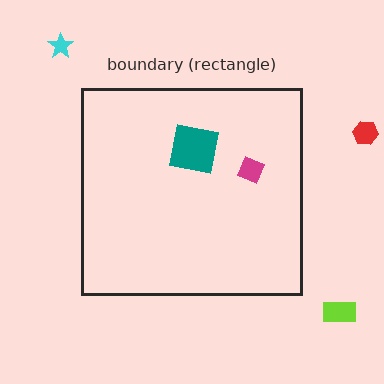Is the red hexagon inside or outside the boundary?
Outside.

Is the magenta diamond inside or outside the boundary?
Inside.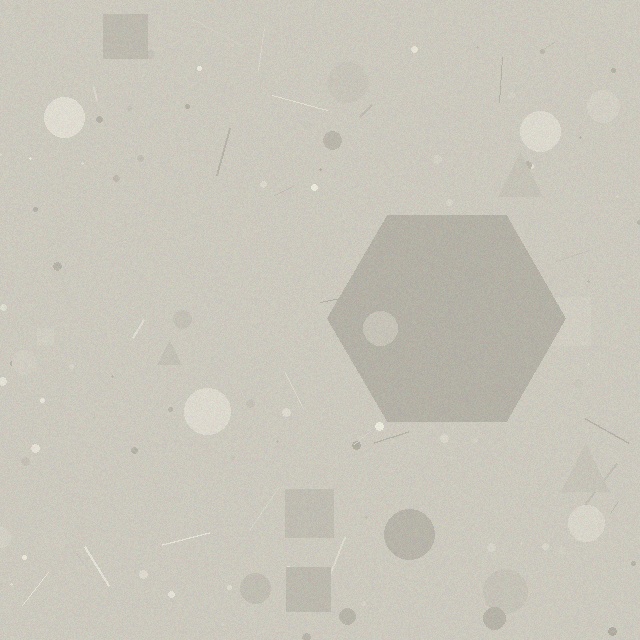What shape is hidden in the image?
A hexagon is hidden in the image.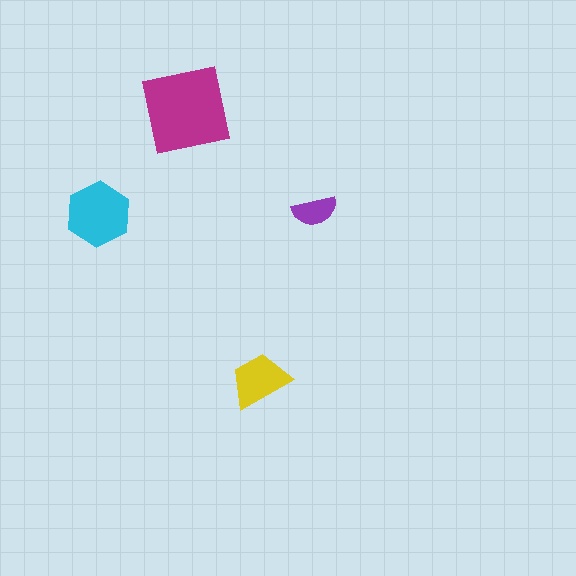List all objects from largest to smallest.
The magenta square, the cyan hexagon, the yellow trapezoid, the purple semicircle.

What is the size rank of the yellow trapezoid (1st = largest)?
3rd.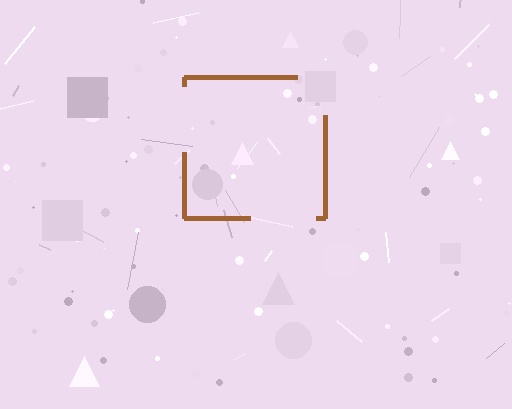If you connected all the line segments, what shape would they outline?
They would outline a square.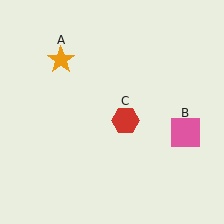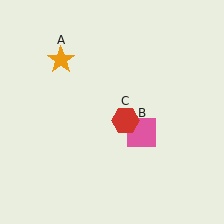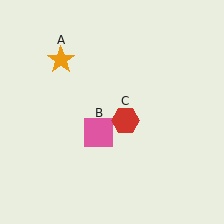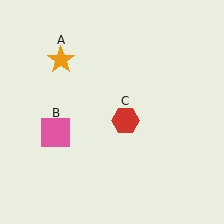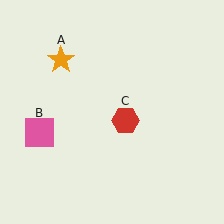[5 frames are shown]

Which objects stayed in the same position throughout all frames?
Orange star (object A) and red hexagon (object C) remained stationary.